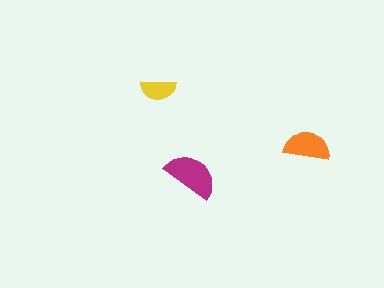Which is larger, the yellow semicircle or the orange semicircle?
The orange one.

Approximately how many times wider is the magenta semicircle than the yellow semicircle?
About 1.5 times wider.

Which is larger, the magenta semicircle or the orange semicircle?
The magenta one.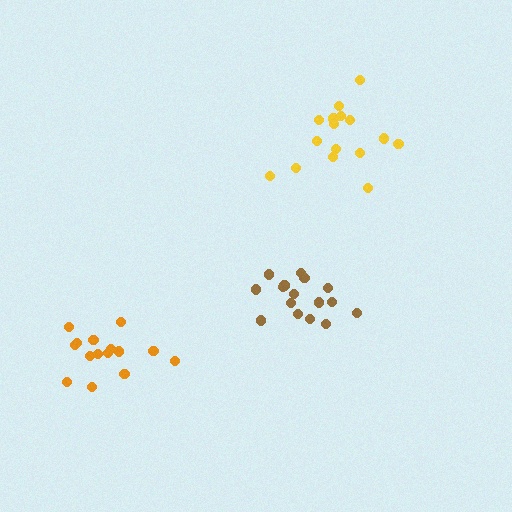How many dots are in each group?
Group 1: 16 dots, Group 2: 16 dots, Group 3: 15 dots (47 total).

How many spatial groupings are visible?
There are 3 spatial groupings.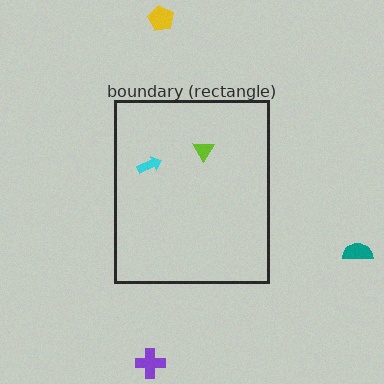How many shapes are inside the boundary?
2 inside, 3 outside.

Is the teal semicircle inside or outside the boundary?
Outside.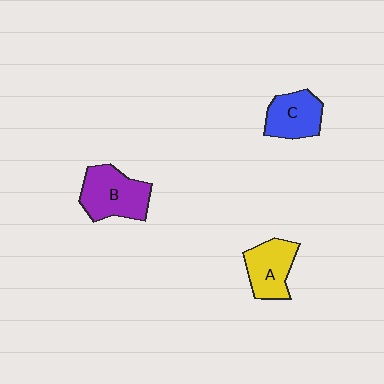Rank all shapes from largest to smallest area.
From largest to smallest: B (purple), A (yellow), C (blue).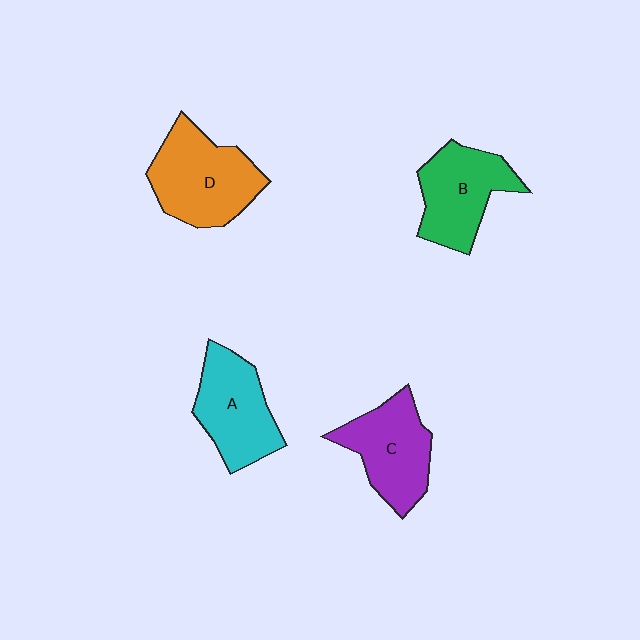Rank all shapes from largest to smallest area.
From largest to smallest: D (orange), A (cyan), C (purple), B (green).